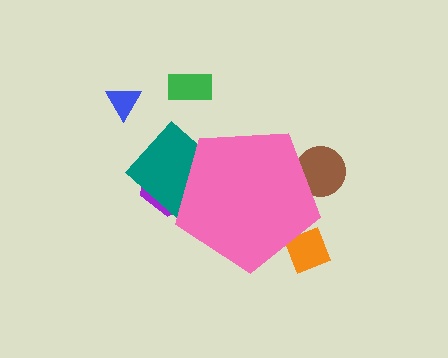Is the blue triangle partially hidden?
No, the blue triangle is fully visible.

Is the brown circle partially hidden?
Yes, the brown circle is partially hidden behind the pink pentagon.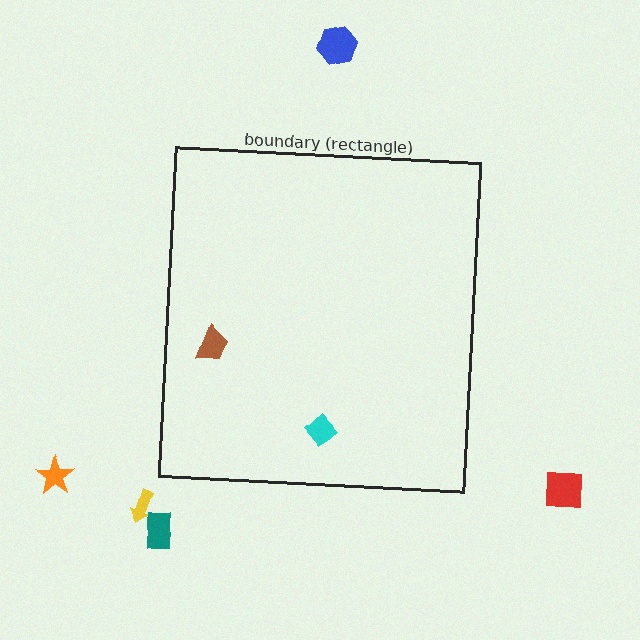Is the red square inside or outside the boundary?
Outside.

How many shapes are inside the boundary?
2 inside, 5 outside.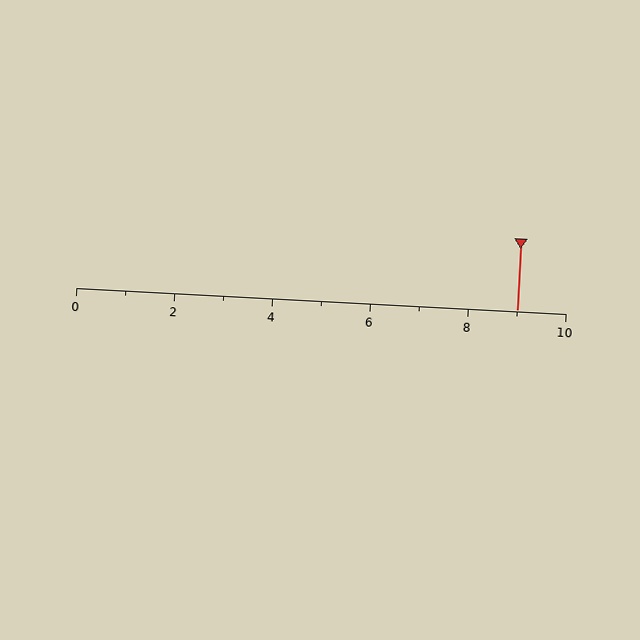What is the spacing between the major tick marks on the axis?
The major ticks are spaced 2 apart.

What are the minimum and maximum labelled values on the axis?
The axis runs from 0 to 10.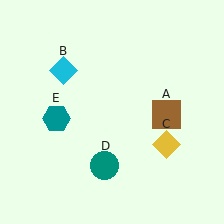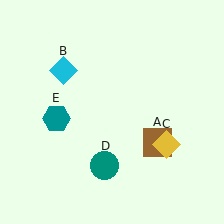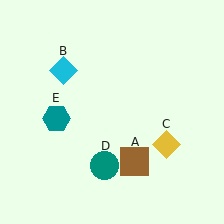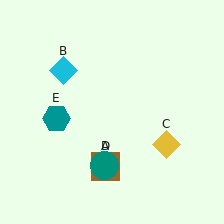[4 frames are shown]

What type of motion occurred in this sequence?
The brown square (object A) rotated clockwise around the center of the scene.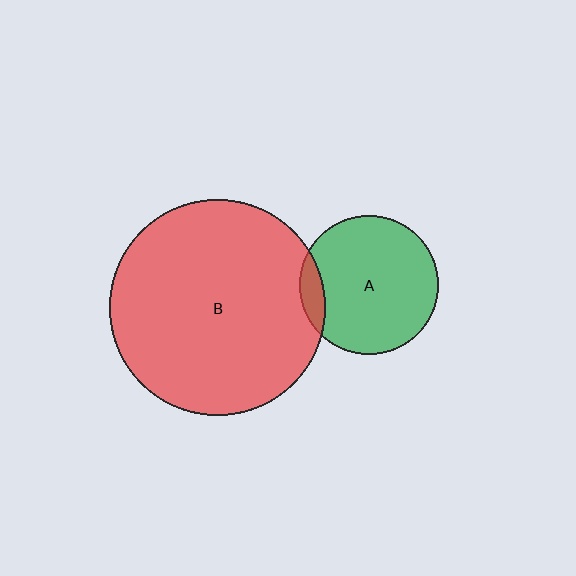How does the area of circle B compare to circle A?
Approximately 2.4 times.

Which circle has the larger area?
Circle B (red).